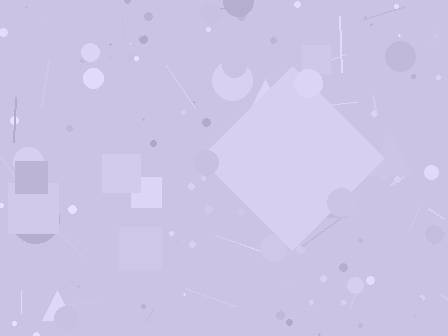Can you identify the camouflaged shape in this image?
The camouflaged shape is a diamond.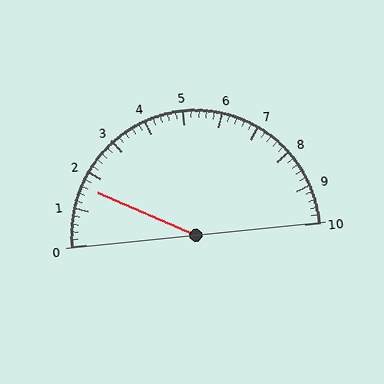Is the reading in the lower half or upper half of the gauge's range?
The reading is in the lower half of the range (0 to 10).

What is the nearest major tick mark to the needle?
The nearest major tick mark is 2.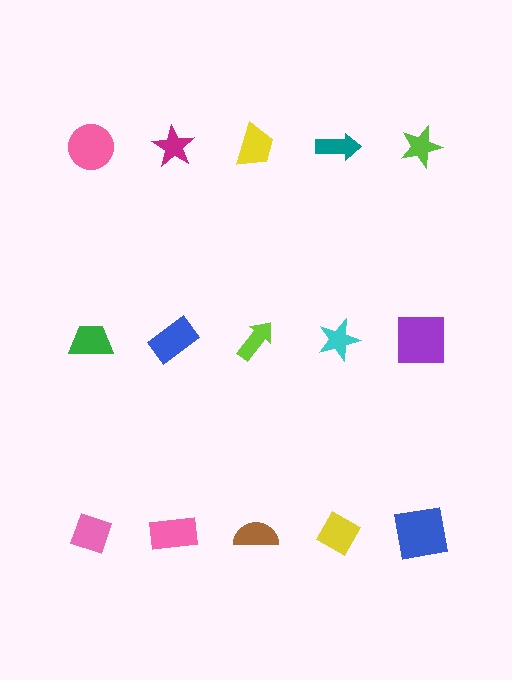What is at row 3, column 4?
A yellow diamond.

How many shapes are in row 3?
5 shapes.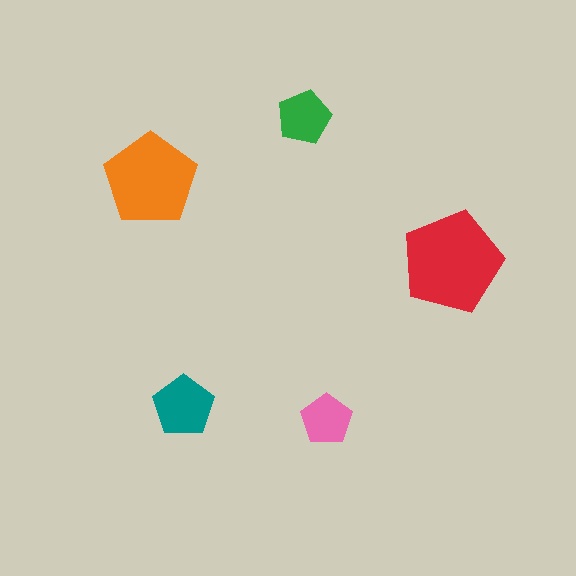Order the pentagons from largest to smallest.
the red one, the orange one, the teal one, the green one, the pink one.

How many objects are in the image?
There are 5 objects in the image.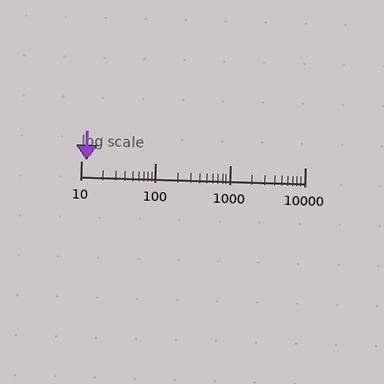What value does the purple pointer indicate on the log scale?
The pointer indicates approximately 12.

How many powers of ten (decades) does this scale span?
The scale spans 3 decades, from 10 to 10000.